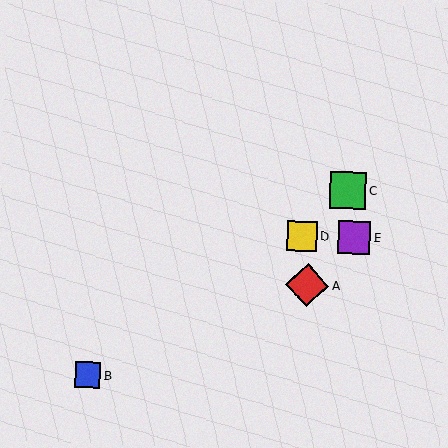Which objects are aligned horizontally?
Objects D, E are aligned horizontally.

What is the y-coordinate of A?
Object A is at y≈285.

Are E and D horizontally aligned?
Yes, both are at y≈238.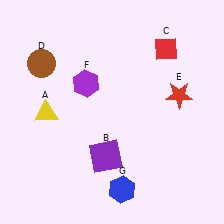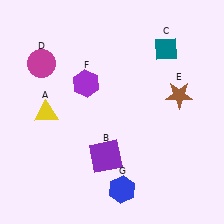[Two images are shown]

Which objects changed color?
C changed from red to teal. D changed from brown to magenta. E changed from red to brown.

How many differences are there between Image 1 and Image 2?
There are 3 differences between the two images.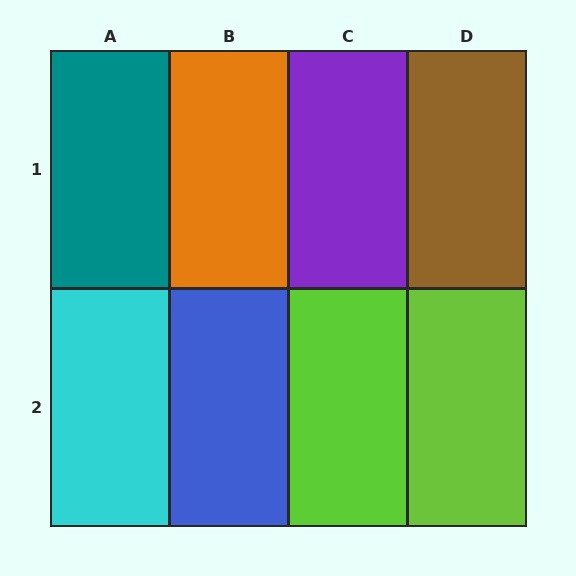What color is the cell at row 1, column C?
Purple.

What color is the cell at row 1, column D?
Brown.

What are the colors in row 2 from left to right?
Cyan, blue, lime, lime.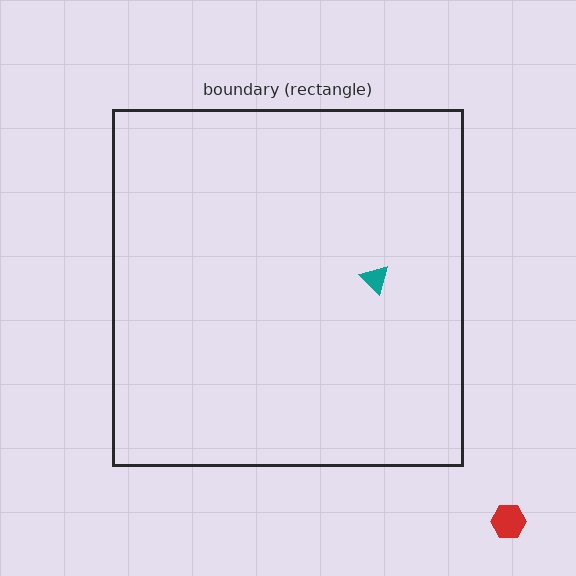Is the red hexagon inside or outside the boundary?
Outside.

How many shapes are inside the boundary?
1 inside, 1 outside.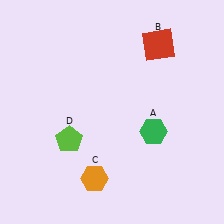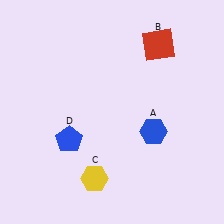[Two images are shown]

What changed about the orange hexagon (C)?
In Image 1, C is orange. In Image 2, it changed to yellow.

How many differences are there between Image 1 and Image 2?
There are 3 differences between the two images.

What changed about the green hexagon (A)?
In Image 1, A is green. In Image 2, it changed to blue.